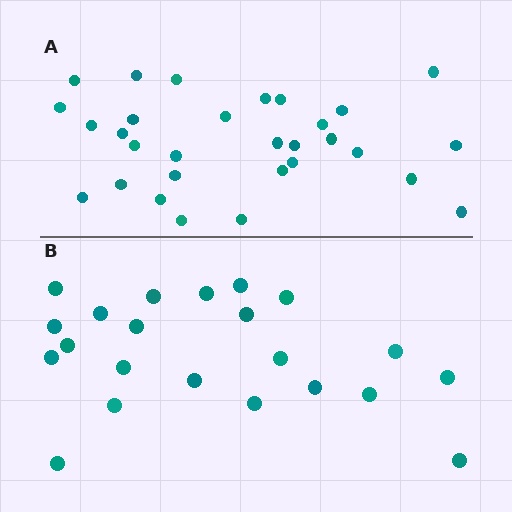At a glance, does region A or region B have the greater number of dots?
Region A (the top region) has more dots.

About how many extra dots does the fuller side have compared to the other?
Region A has roughly 8 or so more dots than region B.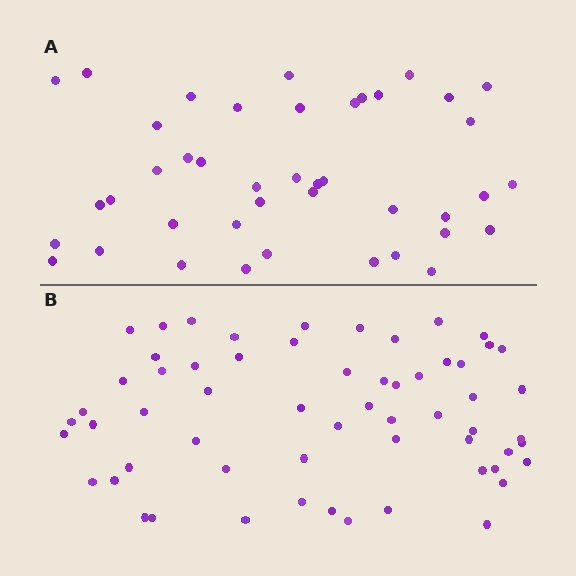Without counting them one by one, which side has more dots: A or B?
Region B (the bottom region) has more dots.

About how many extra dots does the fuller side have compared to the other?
Region B has approximately 20 more dots than region A.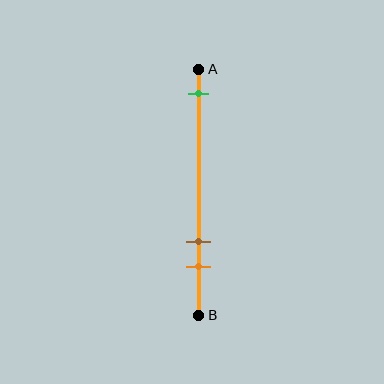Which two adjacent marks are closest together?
The brown and orange marks are the closest adjacent pair.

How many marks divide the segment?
There are 3 marks dividing the segment.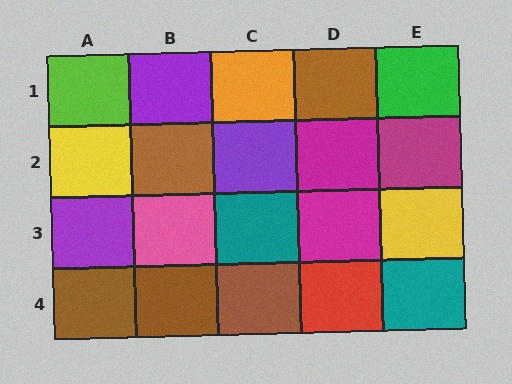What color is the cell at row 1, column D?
Brown.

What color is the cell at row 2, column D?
Magenta.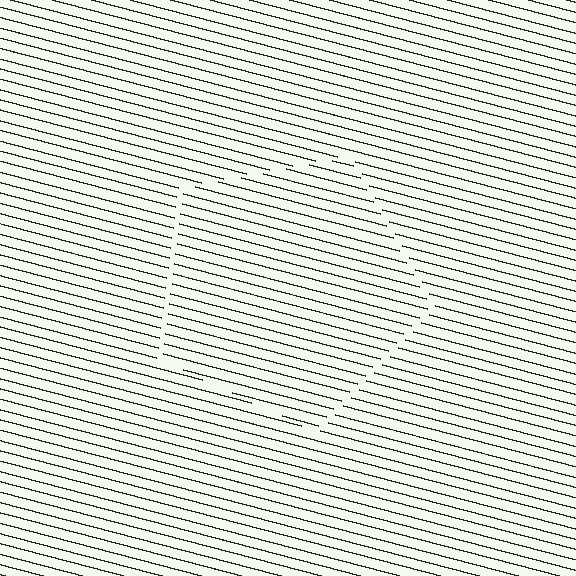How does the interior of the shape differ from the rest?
The interior of the shape contains the same grating, shifted by half a period — the contour is defined by the phase discontinuity where line-ends from the inner and outer gratings abut.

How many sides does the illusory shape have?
5 sides — the line-ends trace a pentagon.